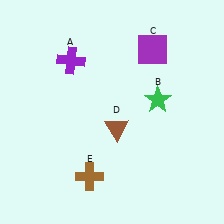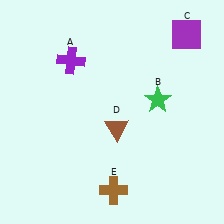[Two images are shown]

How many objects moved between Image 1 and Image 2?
2 objects moved between the two images.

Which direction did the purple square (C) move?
The purple square (C) moved right.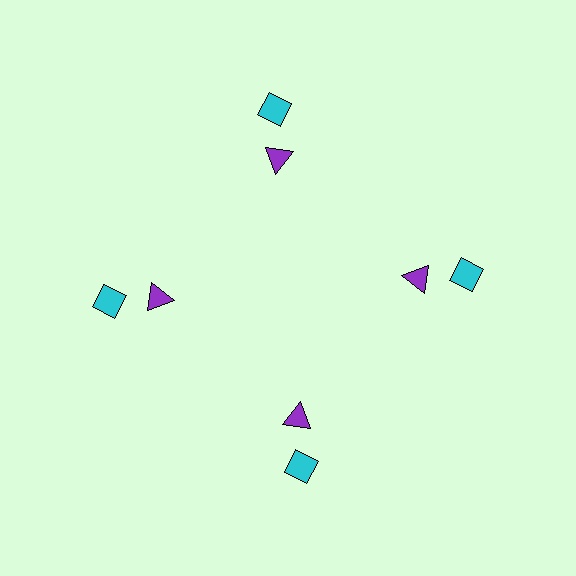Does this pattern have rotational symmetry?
Yes, this pattern has 4-fold rotational symmetry. It looks the same after rotating 90 degrees around the center.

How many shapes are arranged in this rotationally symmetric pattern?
There are 8 shapes, arranged in 4 groups of 2.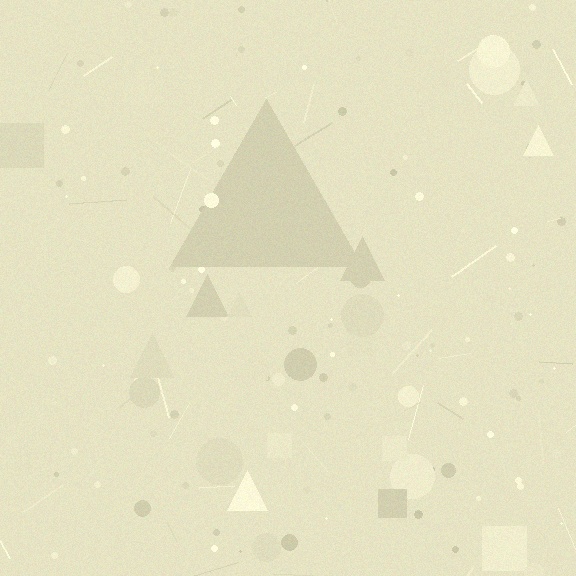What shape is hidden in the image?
A triangle is hidden in the image.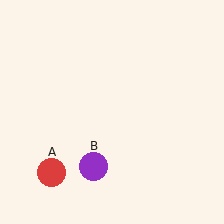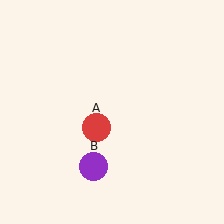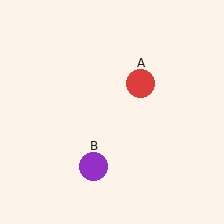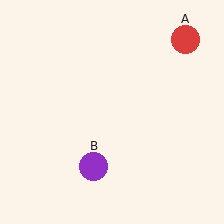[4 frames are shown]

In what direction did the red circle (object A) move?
The red circle (object A) moved up and to the right.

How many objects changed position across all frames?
1 object changed position: red circle (object A).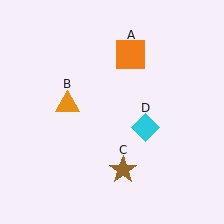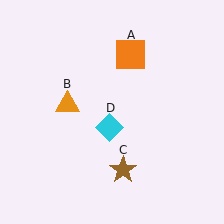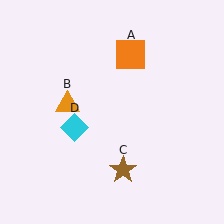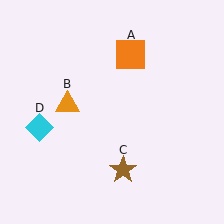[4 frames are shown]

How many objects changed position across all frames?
1 object changed position: cyan diamond (object D).